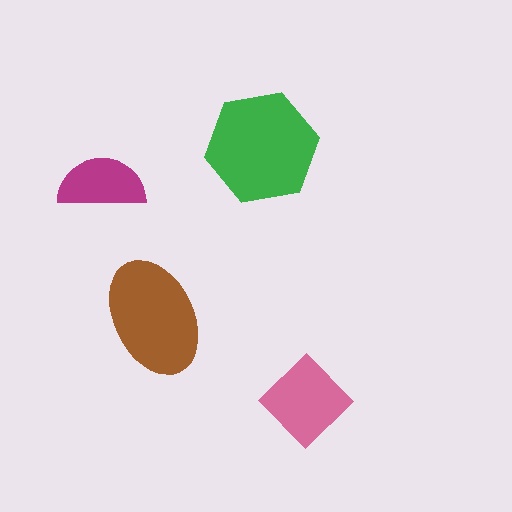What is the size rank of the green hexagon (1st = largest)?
1st.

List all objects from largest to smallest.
The green hexagon, the brown ellipse, the pink diamond, the magenta semicircle.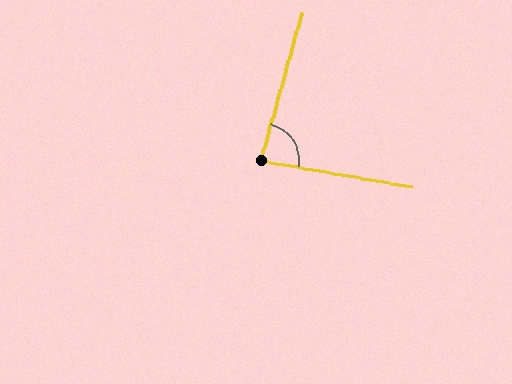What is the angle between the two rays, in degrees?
Approximately 84 degrees.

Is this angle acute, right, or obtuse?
It is acute.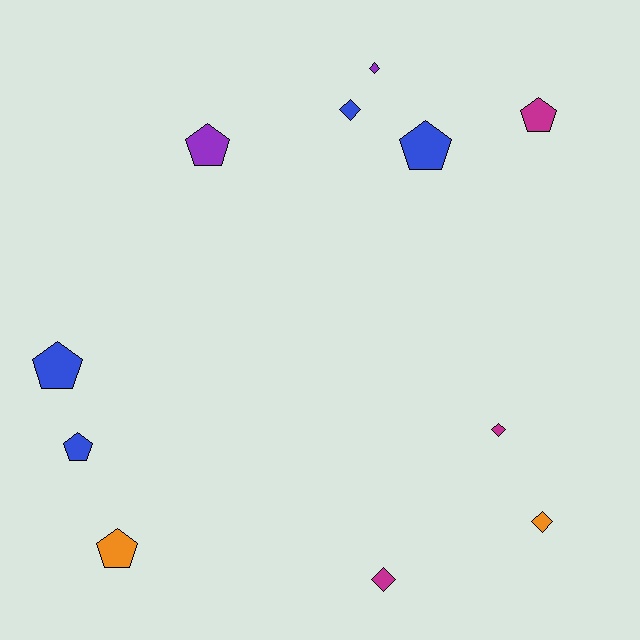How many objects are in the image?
There are 11 objects.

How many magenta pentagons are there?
There is 1 magenta pentagon.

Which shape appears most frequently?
Pentagon, with 6 objects.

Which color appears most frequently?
Blue, with 4 objects.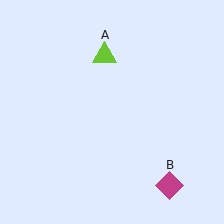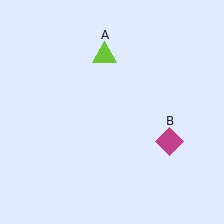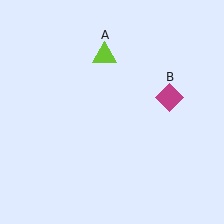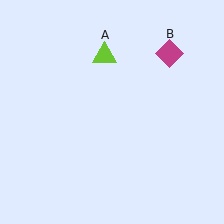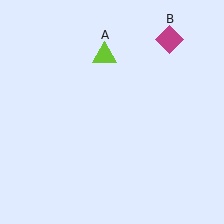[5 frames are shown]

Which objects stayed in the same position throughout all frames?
Lime triangle (object A) remained stationary.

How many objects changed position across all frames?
1 object changed position: magenta diamond (object B).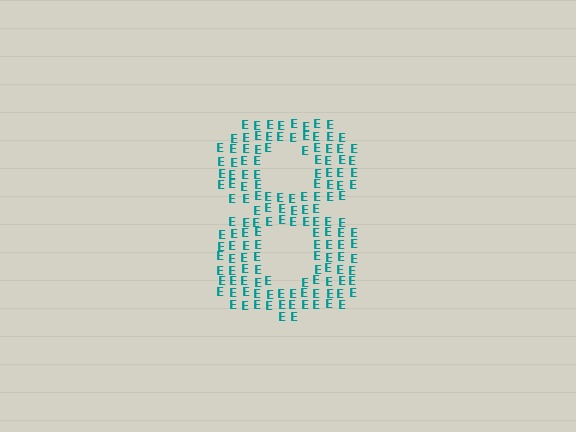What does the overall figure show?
The overall figure shows the digit 8.